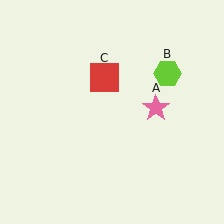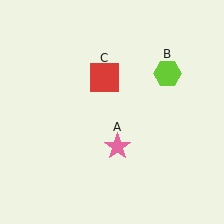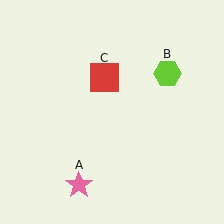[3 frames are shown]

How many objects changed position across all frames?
1 object changed position: pink star (object A).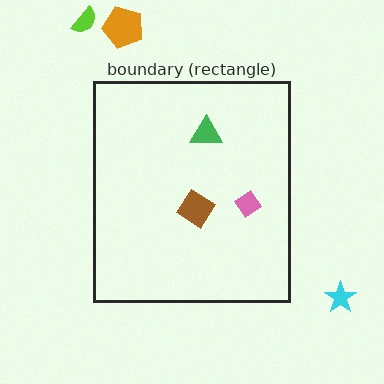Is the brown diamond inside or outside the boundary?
Inside.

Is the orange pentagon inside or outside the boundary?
Outside.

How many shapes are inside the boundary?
3 inside, 3 outside.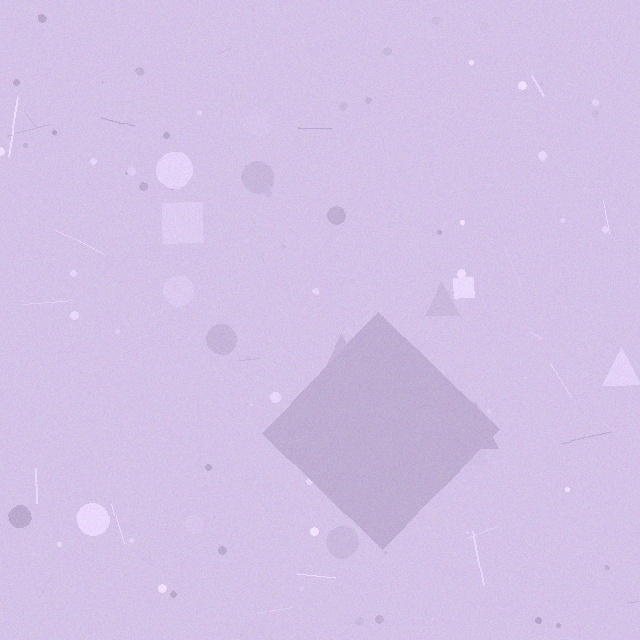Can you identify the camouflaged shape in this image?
The camouflaged shape is a diamond.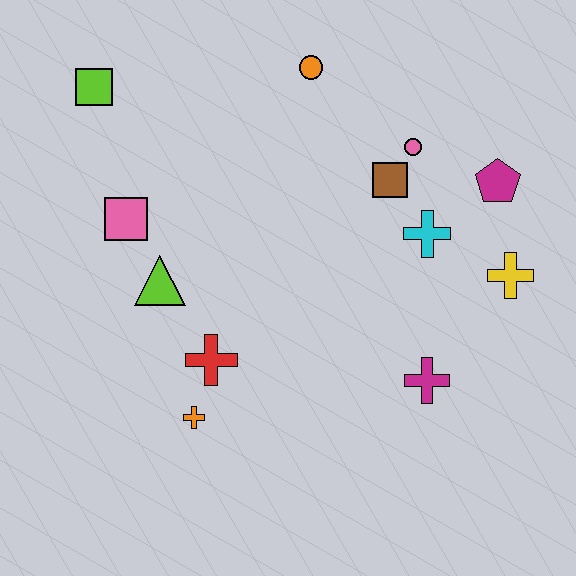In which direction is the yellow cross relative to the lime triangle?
The yellow cross is to the right of the lime triangle.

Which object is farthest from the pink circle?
The orange cross is farthest from the pink circle.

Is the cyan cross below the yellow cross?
No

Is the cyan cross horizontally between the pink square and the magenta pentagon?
Yes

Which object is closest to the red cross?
The orange cross is closest to the red cross.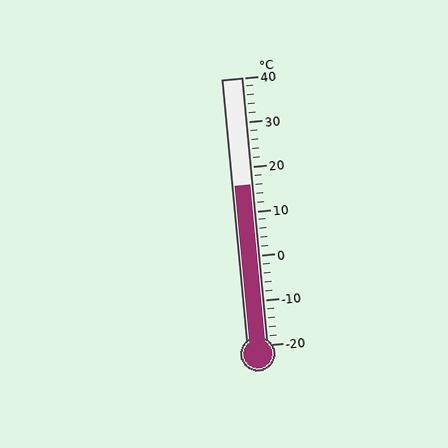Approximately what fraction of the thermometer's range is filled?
The thermometer is filled to approximately 60% of its range.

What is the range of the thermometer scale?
The thermometer scale ranges from -20°C to 40°C.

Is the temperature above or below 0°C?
The temperature is above 0°C.